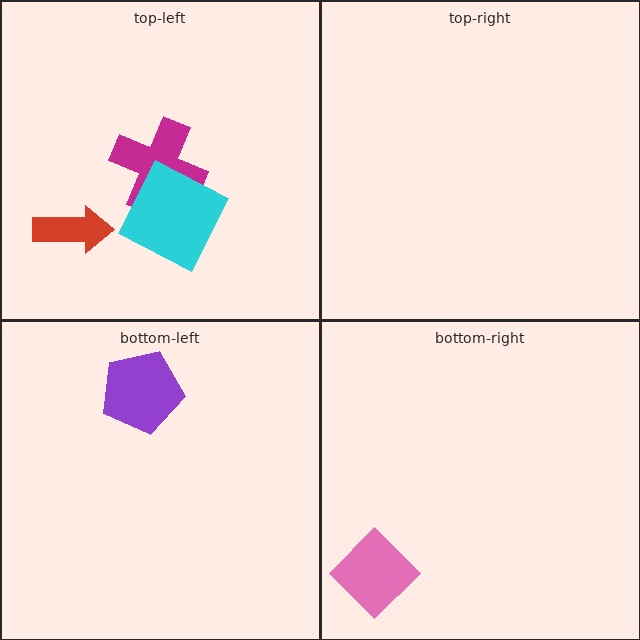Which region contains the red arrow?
The top-left region.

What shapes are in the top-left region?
The magenta cross, the red arrow, the cyan square.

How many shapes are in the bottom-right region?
1.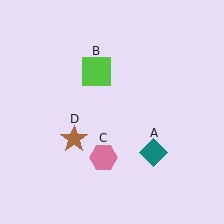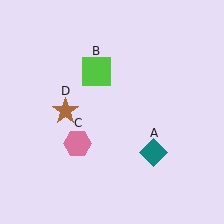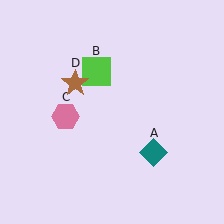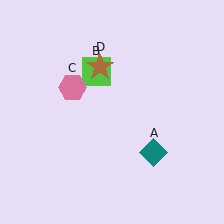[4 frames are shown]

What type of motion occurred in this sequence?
The pink hexagon (object C), brown star (object D) rotated clockwise around the center of the scene.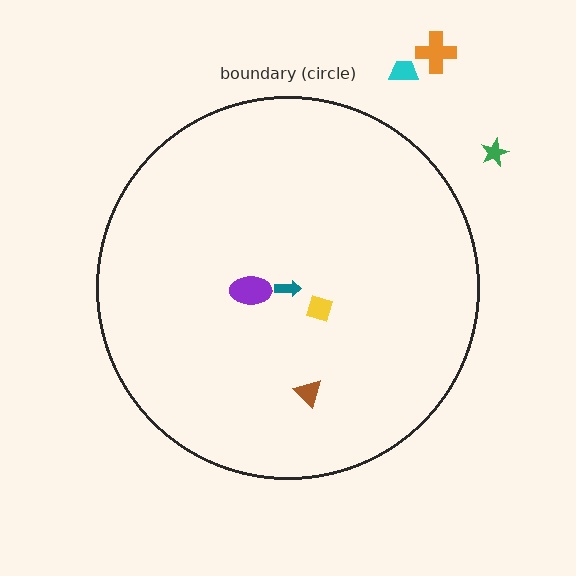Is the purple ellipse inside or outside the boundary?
Inside.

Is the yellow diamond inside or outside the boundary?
Inside.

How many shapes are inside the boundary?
4 inside, 3 outside.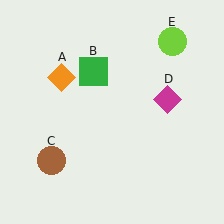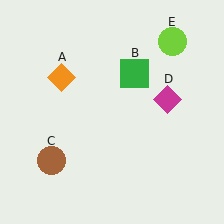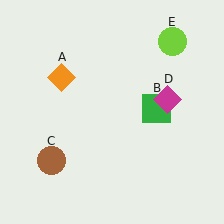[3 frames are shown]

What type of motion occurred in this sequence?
The green square (object B) rotated clockwise around the center of the scene.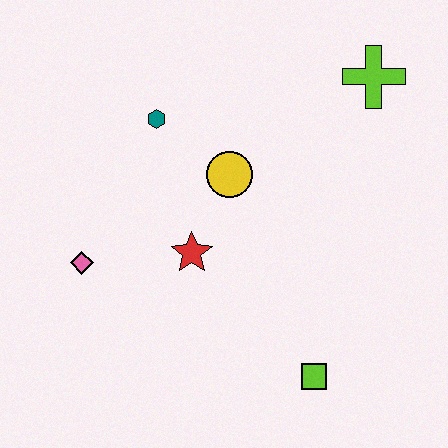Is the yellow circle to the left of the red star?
No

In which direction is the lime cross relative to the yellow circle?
The lime cross is to the right of the yellow circle.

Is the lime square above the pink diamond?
No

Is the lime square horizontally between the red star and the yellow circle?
No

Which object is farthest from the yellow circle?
The lime square is farthest from the yellow circle.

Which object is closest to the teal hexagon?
The yellow circle is closest to the teal hexagon.